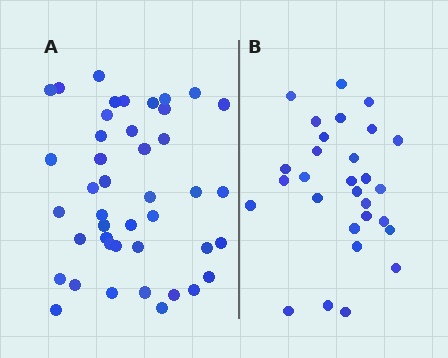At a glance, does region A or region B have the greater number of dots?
Region A (the left region) has more dots.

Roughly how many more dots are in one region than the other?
Region A has approximately 15 more dots than region B.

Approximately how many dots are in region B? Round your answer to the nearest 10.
About 30 dots. (The exact count is 29, which rounds to 30.)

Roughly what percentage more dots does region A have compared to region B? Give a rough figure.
About 50% more.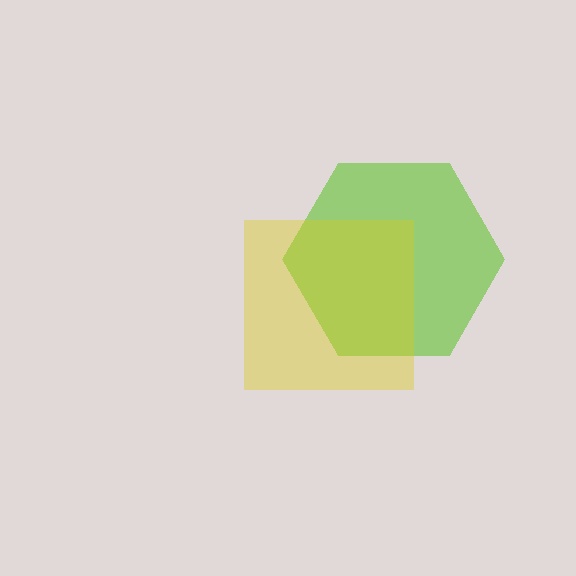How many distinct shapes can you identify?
There are 2 distinct shapes: a lime hexagon, a yellow square.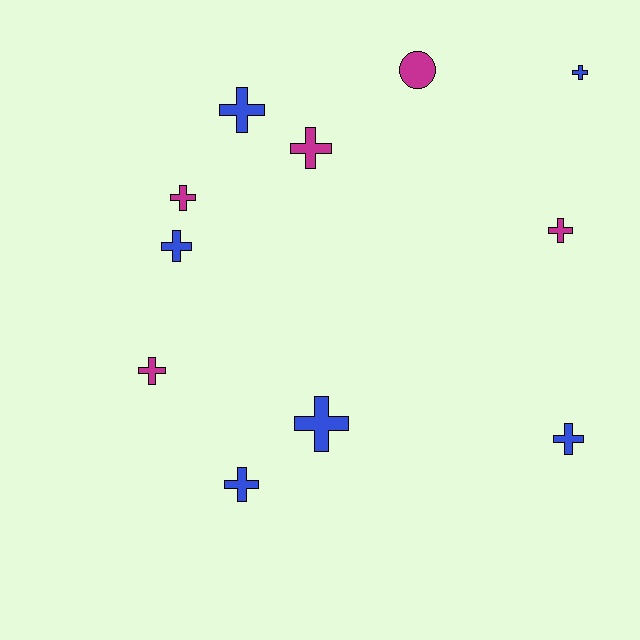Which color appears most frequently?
Blue, with 6 objects.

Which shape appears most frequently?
Cross, with 10 objects.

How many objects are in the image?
There are 11 objects.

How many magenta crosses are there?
There are 4 magenta crosses.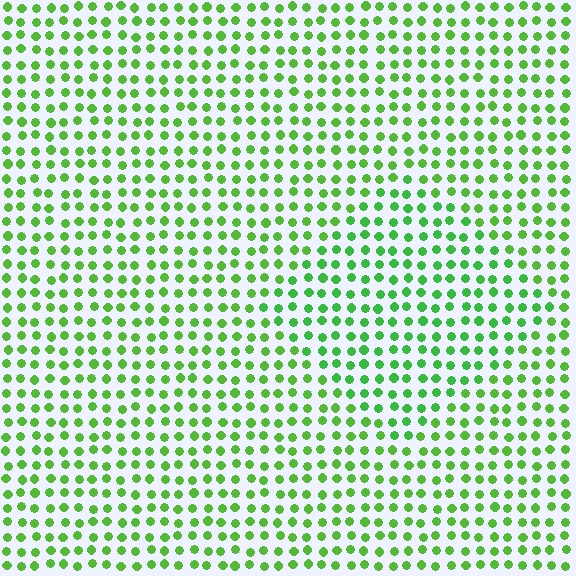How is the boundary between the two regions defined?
The boundary is defined purely by a slight shift in hue (about 17 degrees). Spacing, size, and orientation are identical on both sides.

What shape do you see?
I see a diamond.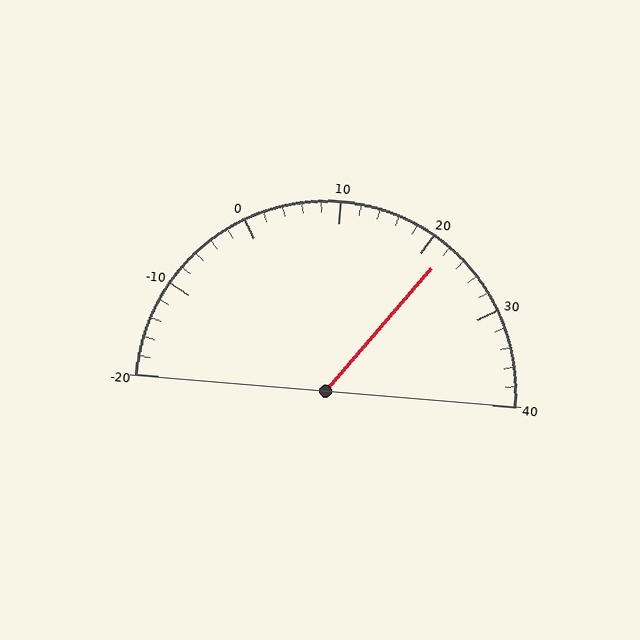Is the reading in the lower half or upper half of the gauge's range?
The reading is in the upper half of the range (-20 to 40).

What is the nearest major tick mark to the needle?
The nearest major tick mark is 20.